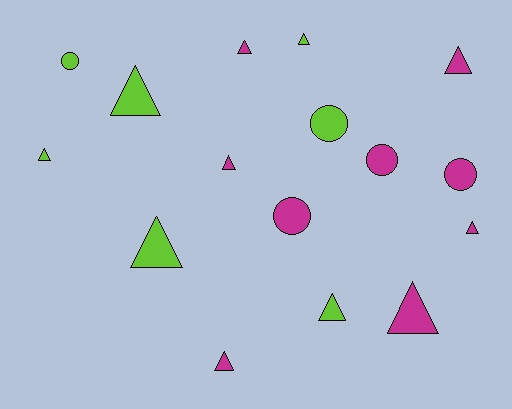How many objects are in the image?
There are 16 objects.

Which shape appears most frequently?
Triangle, with 11 objects.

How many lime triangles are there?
There are 5 lime triangles.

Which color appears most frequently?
Magenta, with 9 objects.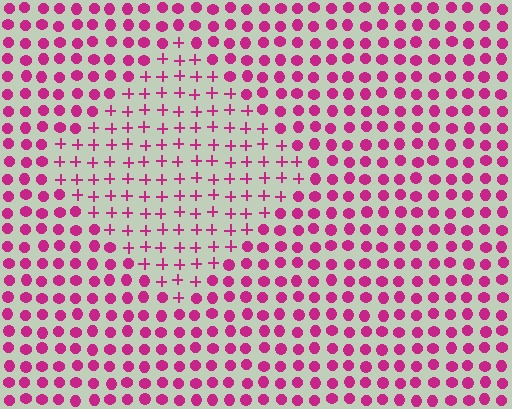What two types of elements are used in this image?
The image uses plus signs inside the diamond region and circles outside it.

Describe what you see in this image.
The image is filled with small magenta elements arranged in a uniform grid. A diamond-shaped region contains plus signs, while the surrounding area contains circles. The boundary is defined purely by the change in element shape.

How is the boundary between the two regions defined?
The boundary is defined by a change in element shape: plus signs inside vs. circles outside. All elements share the same color and spacing.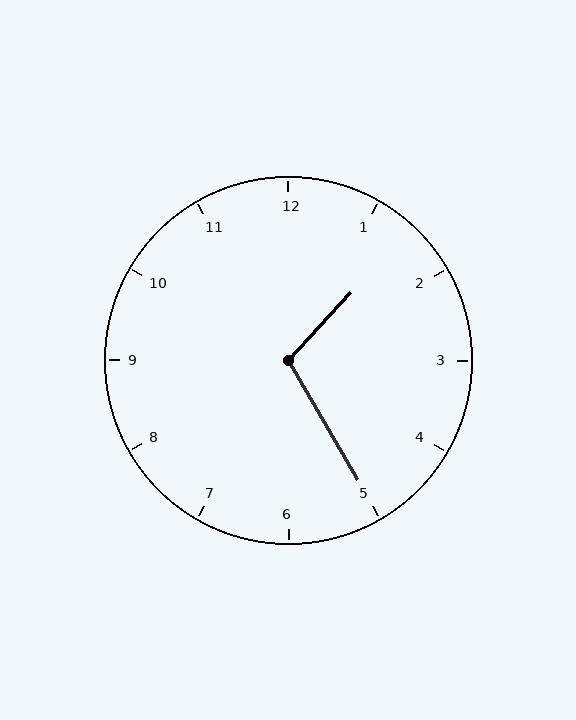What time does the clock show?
1:25.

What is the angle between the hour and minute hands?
Approximately 108 degrees.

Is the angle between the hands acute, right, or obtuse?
It is obtuse.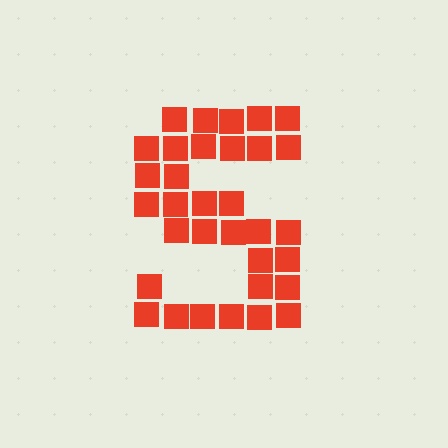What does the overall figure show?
The overall figure shows the letter S.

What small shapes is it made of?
It is made of small squares.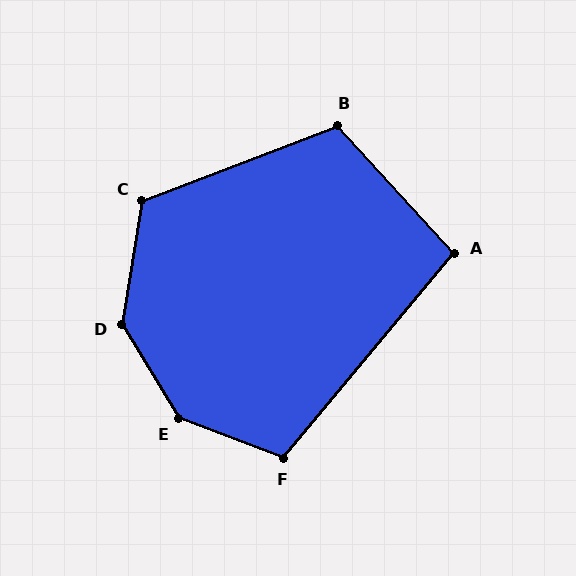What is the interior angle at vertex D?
Approximately 140 degrees (obtuse).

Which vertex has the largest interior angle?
E, at approximately 142 degrees.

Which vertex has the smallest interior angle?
A, at approximately 98 degrees.